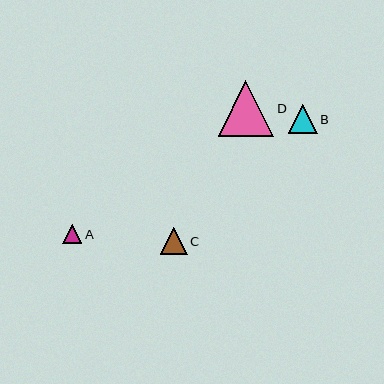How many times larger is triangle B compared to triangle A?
Triangle B is approximately 1.5 times the size of triangle A.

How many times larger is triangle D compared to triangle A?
Triangle D is approximately 2.9 times the size of triangle A.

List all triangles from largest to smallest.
From largest to smallest: D, B, C, A.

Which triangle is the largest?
Triangle D is the largest with a size of approximately 56 pixels.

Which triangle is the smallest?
Triangle A is the smallest with a size of approximately 19 pixels.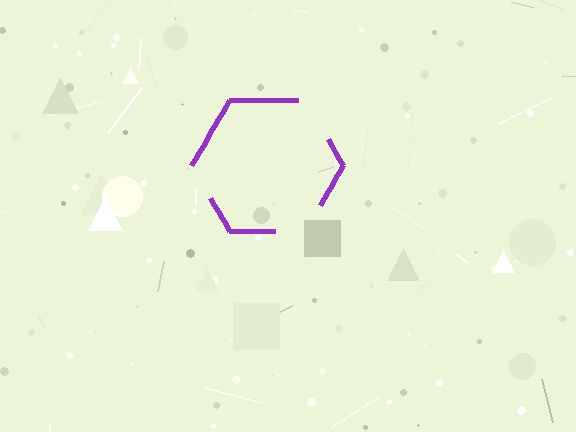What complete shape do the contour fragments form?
The contour fragments form a hexagon.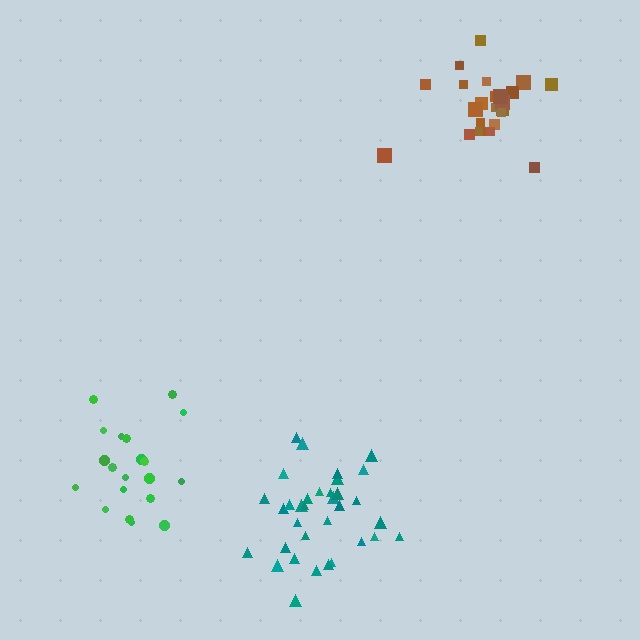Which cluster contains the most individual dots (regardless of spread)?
Teal (34).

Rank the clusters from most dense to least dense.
teal, brown, green.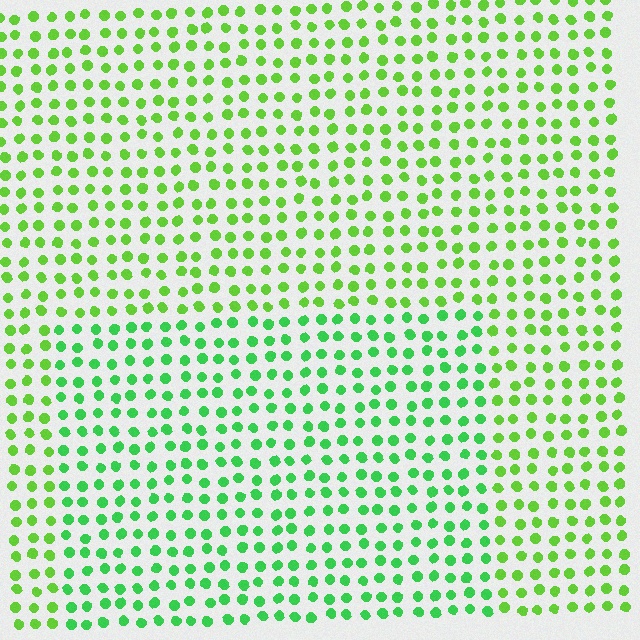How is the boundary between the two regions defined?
The boundary is defined purely by a slight shift in hue (about 28 degrees). Spacing, size, and orientation are identical on both sides.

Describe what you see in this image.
The image is filled with small lime elements in a uniform arrangement. A rectangle-shaped region is visible where the elements are tinted to a slightly different hue, forming a subtle color boundary.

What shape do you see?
I see a rectangle.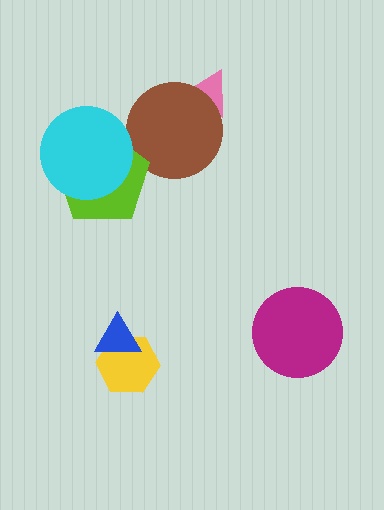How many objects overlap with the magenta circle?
0 objects overlap with the magenta circle.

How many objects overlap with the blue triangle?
1 object overlaps with the blue triangle.